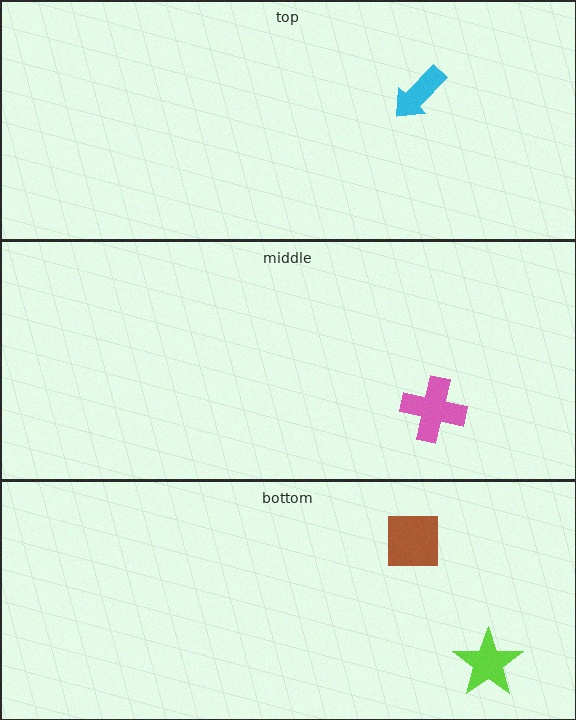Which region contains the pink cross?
The middle region.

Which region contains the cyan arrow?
The top region.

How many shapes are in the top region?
1.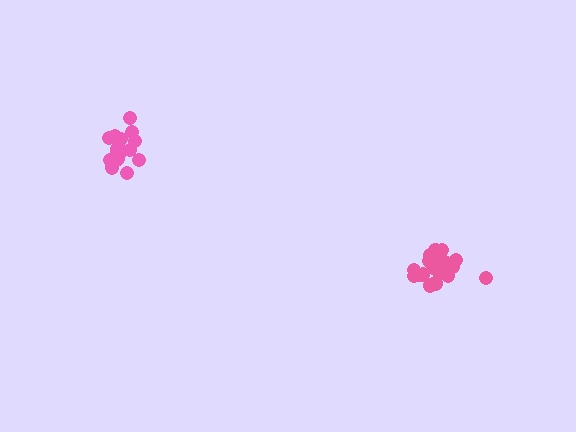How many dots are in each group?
Group 1: 18 dots, Group 2: 20 dots (38 total).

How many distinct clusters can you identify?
There are 2 distinct clusters.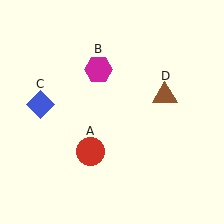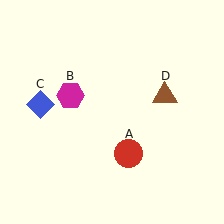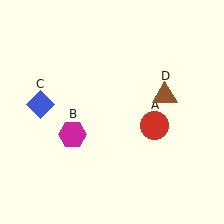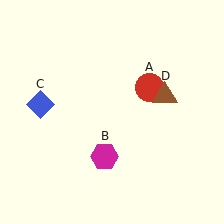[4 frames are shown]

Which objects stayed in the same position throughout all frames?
Blue diamond (object C) and brown triangle (object D) remained stationary.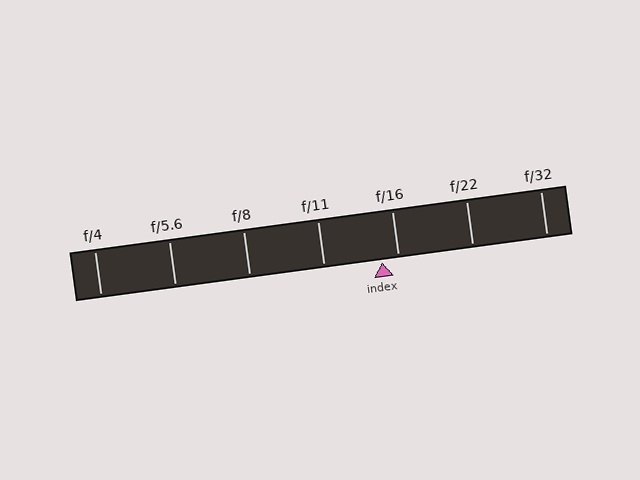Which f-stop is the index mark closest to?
The index mark is closest to f/16.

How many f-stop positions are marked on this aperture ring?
There are 7 f-stop positions marked.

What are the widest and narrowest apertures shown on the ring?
The widest aperture shown is f/4 and the narrowest is f/32.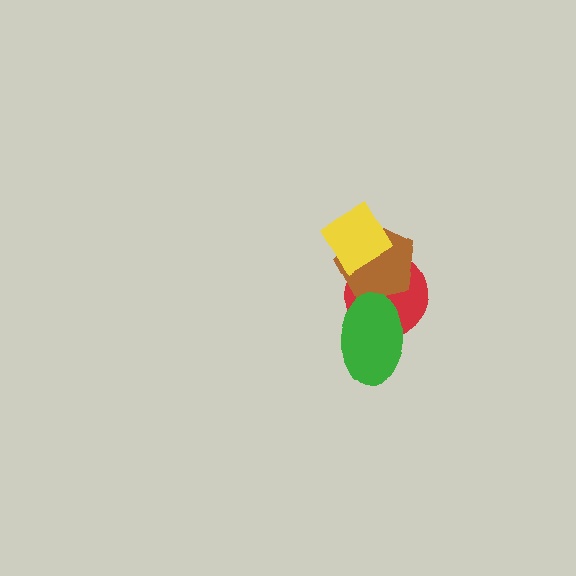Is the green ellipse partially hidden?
No, no other shape covers it.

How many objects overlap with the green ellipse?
2 objects overlap with the green ellipse.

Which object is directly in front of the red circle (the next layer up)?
The brown pentagon is directly in front of the red circle.